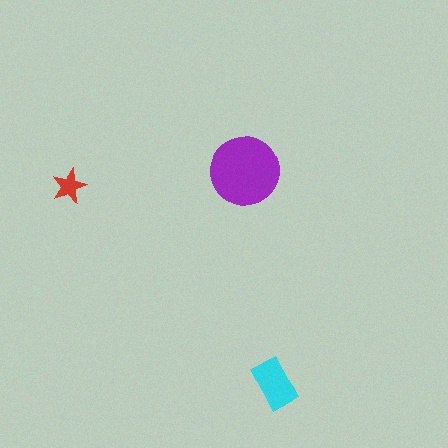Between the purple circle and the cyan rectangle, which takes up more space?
The purple circle.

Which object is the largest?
The purple circle.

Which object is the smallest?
The red star.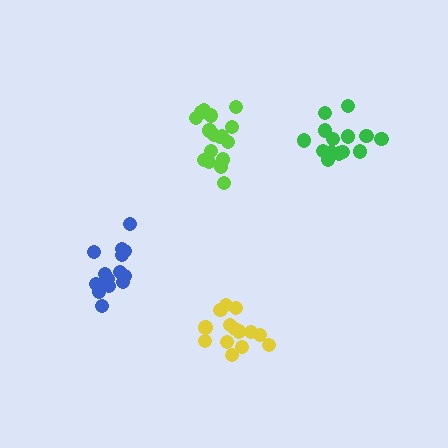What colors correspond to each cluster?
The clusters are colored: lime, blue, green, yellow.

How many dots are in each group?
Group 1: 17 dots, Group 2: 14 dots, Group 3: 14 dots, Group 4: 14 dots (59 total).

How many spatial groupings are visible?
There are 4 spatial groupings.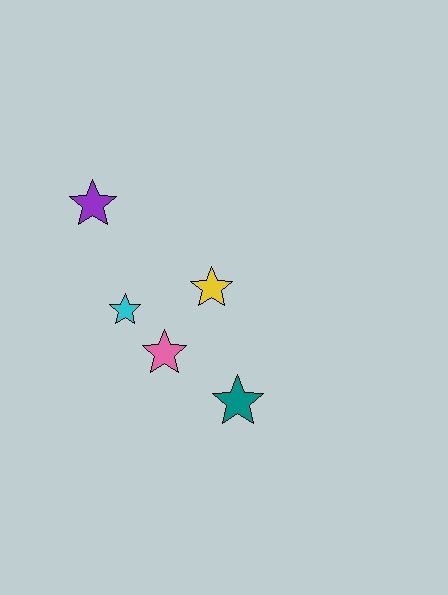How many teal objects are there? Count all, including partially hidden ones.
There is 1 teal object.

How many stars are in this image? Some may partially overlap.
There are 5 stars.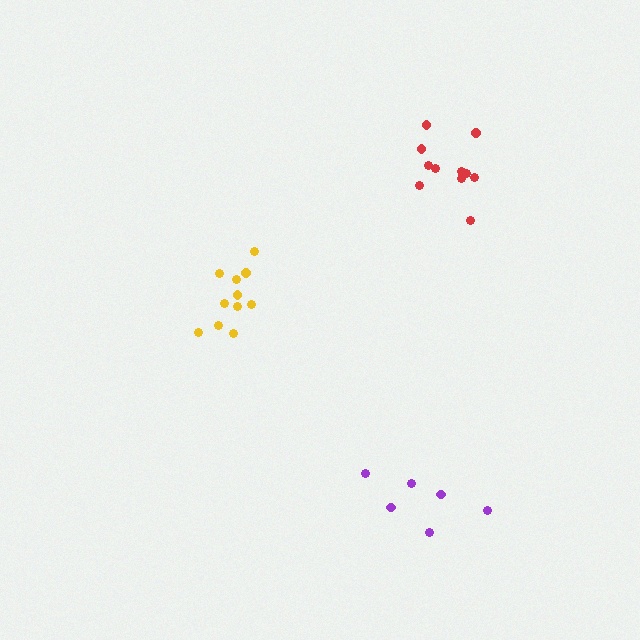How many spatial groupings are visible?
There are 3 spatial groupings.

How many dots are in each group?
Group 1: 6 dots, Group 2: 11 dots, Group 3: 11 dots (28 total).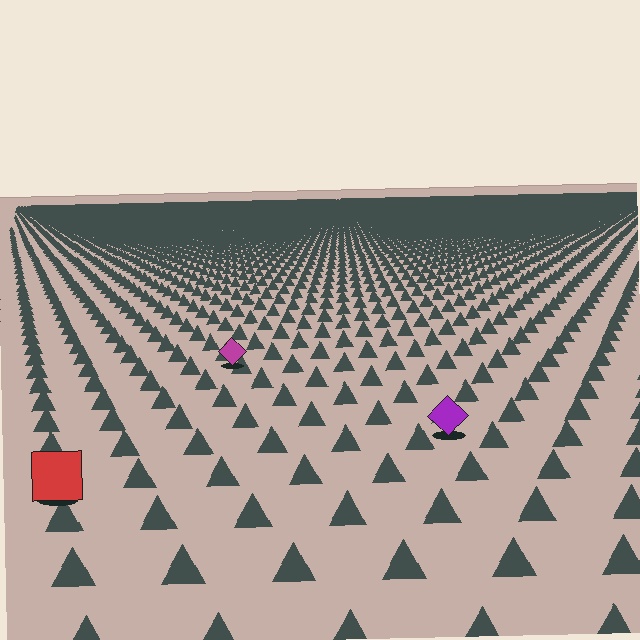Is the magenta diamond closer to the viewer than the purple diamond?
No. The purple diamond is closer — you can tell from the texture gradient: the ground texture is coarser near it.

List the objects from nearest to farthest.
From nearest to farthest: the red square, the purple diamond, the magenta diamond.